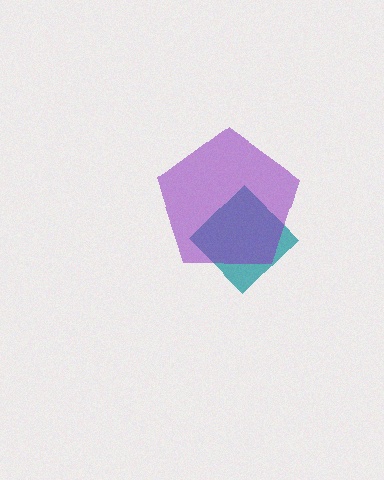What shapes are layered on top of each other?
The layered shapes are: a teal diamond, a purple pentagon.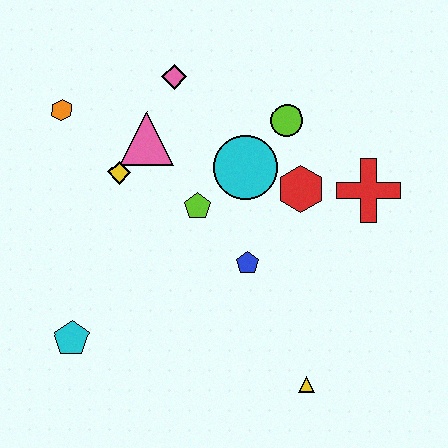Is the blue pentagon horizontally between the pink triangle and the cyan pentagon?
No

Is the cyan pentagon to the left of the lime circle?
Yes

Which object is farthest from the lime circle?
The cyan pentagon is farthest from the lime circle.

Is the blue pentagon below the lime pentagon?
Yes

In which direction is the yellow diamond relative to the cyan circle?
The yellow diamond is to the left of the cyan circle.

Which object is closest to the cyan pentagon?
The yellow diamond is closest to the cyan pentagon.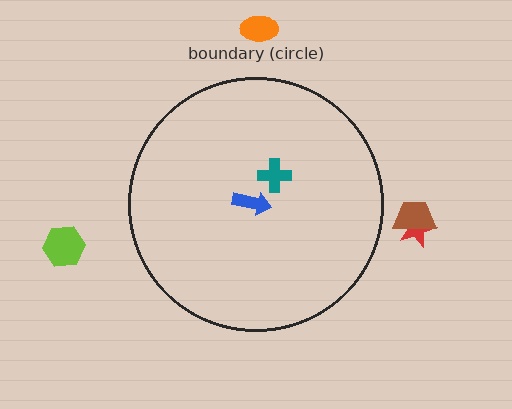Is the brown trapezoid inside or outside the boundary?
Outside.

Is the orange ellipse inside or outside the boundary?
Outside.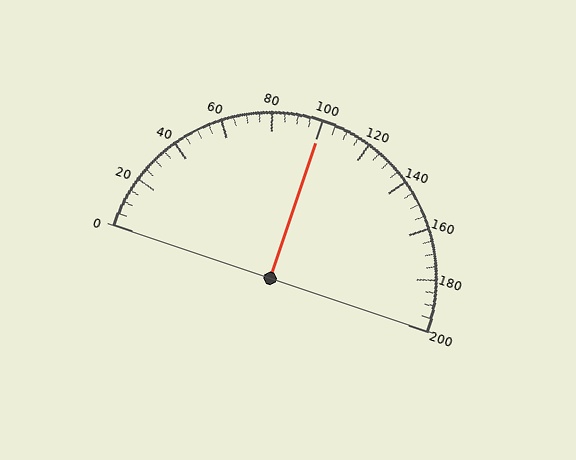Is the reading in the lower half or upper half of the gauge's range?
The reading is in the upper half of the range (0 to 200).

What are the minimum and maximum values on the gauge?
The gauge ranges from 0 to 200.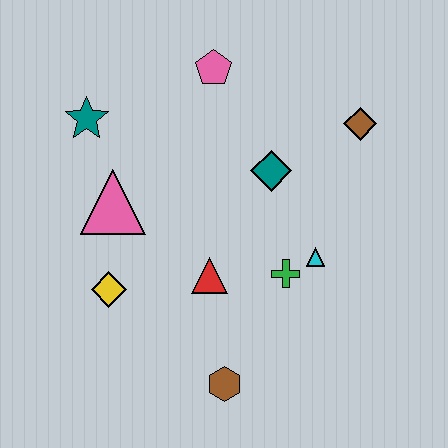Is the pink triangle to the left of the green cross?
Yes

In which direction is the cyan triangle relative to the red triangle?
The cyan triangle is to the right of the red triangle.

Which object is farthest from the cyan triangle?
The teal star is farthest from the cyan triangle.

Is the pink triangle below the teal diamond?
Yes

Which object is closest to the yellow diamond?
The pink triangle is closest to the yellow diamond.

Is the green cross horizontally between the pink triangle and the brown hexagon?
No